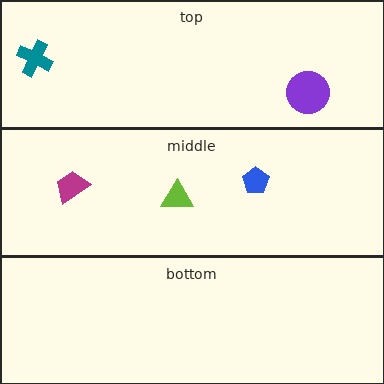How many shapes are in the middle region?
3.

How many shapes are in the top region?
2.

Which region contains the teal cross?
The top region.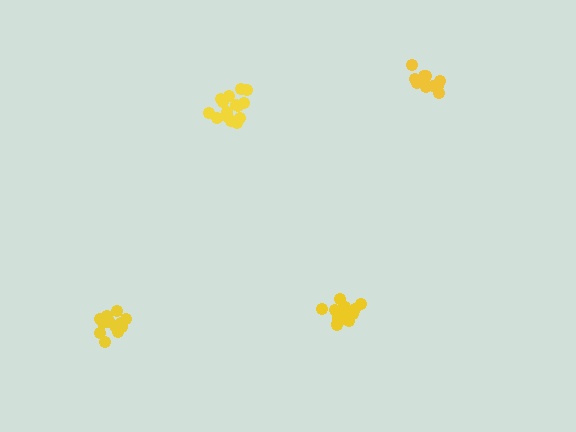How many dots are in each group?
Group 1: 13 dots, Group 2: 14 dots, Group 3: 16 dots, Group 4: 14 dots (57 total).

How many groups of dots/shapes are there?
There are 4 groups.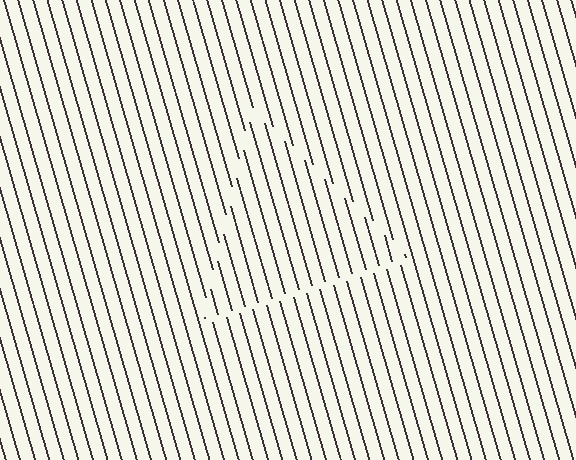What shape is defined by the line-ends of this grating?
An illusory triangle. The interior of the shape contains the same grating, shifted by half a period — the contour is defined by the phase discontinuity where line-ends from the inner and outer gratings abut.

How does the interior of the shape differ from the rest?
The interior of the shape contains the same grating, shifted by half a period — the contour is defined by the phase discontinuity where line-ends from the inner and outer gratings abut.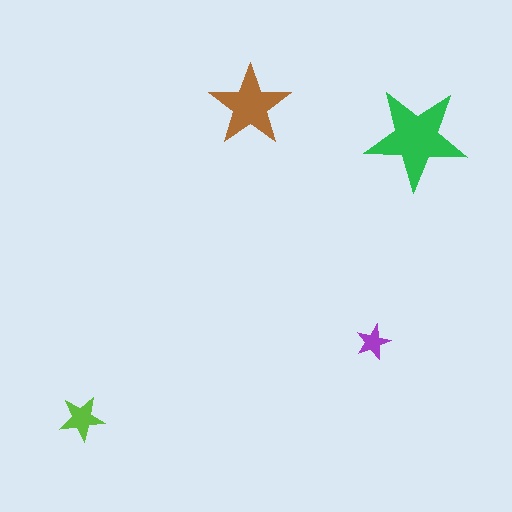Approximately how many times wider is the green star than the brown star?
About 1.5 times wider.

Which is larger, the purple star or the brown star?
The brown one.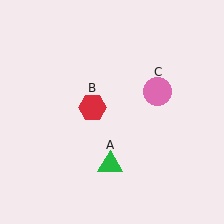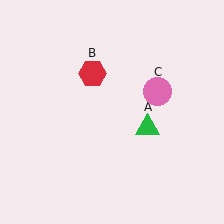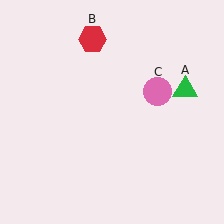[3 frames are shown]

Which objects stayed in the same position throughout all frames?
Pink circle (object C) remained stationary.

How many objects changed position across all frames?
2 objects changed position: green triangle (object A), red hexagon (object B).